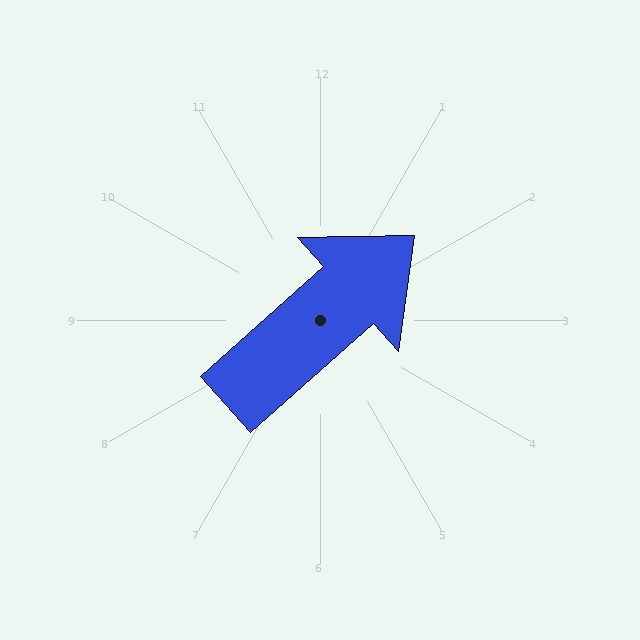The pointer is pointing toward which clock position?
Roughly 2 o'clock.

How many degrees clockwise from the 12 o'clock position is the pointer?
Approximately 48 degrees.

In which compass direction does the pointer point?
Northeast.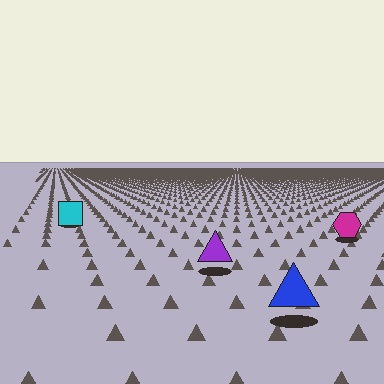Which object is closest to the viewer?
The blue triangle is closest. The texture marks near it are larger and more spread out.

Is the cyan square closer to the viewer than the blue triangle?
No. The blue triangle is closer — you can tell from the texture gradient: the ground texture is coarser near it.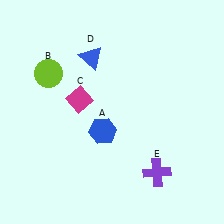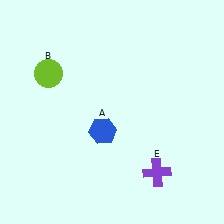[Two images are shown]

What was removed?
The magenta diamond (C), the blue triangle (D) were removed in Image 2.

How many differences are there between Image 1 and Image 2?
There are 2 differences between the two images.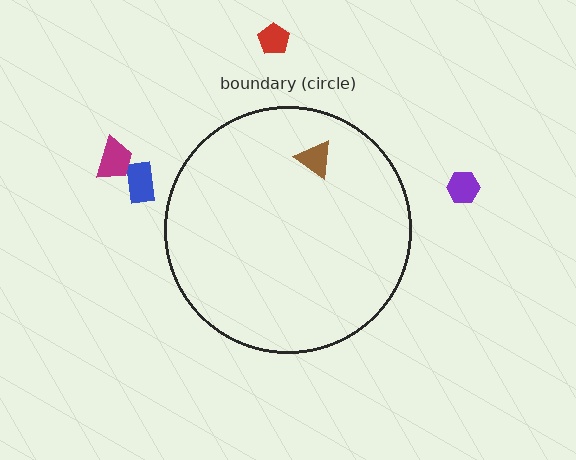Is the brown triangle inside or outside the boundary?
Inside.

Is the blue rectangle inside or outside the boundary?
Outside.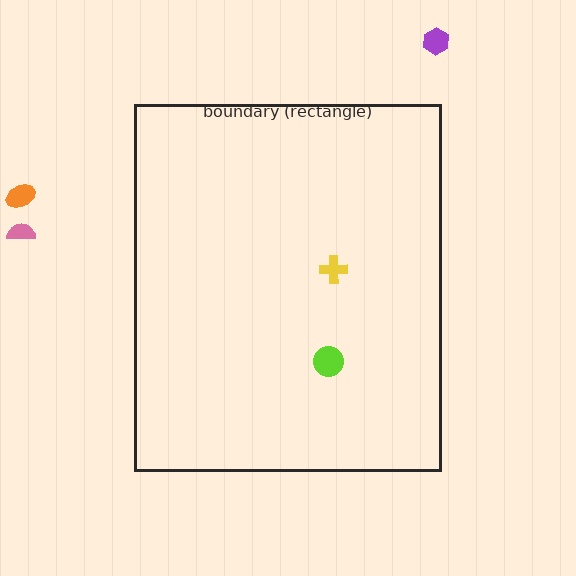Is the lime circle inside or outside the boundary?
Inside.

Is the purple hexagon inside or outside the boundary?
Outside.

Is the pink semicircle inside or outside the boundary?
Outside.